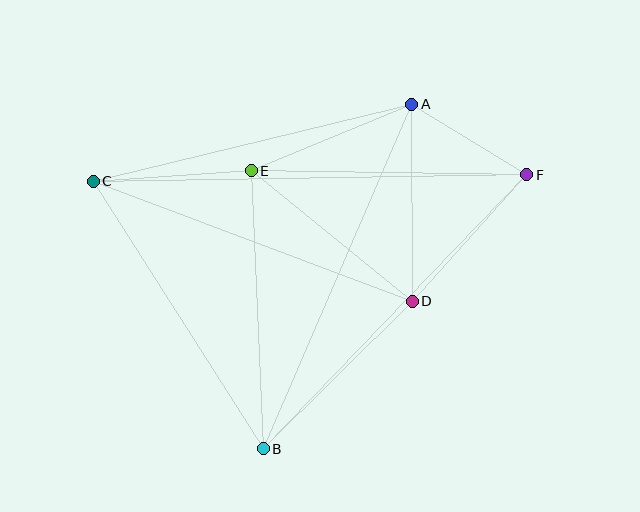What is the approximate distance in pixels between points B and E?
The distance between B and E is approximately 278 pixels.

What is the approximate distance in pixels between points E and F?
The distance between E and F is approximately 275 pixels.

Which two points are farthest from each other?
Points C and F are farthest from each other.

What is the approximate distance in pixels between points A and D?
The distance between A and D is approximately 197 pixels.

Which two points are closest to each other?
Points A and F are closest to each other.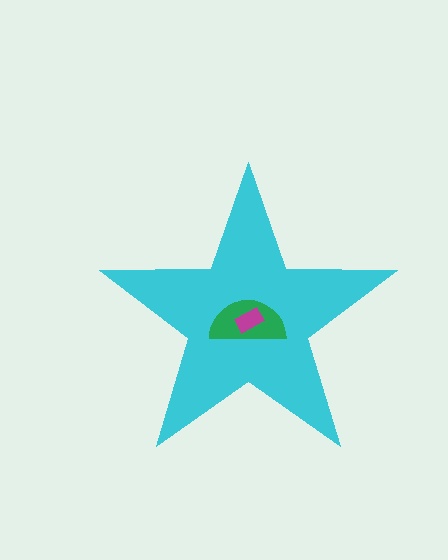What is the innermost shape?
The magenta rectangle.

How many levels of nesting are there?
3.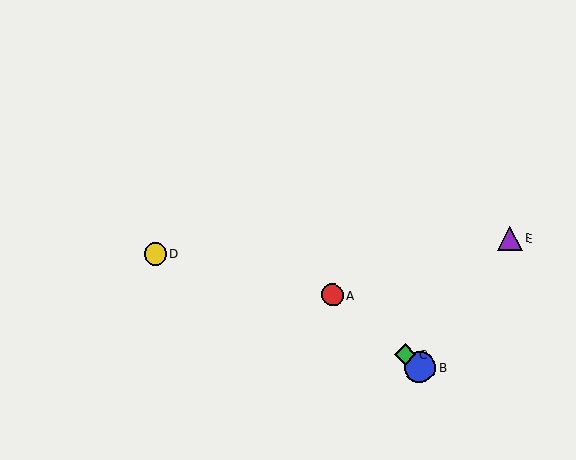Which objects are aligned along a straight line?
Objects A, B, C are aligned along a straight line.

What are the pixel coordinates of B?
Object B is at (420, 367).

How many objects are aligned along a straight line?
3 objects (A, B, C) are aligned along a straight line.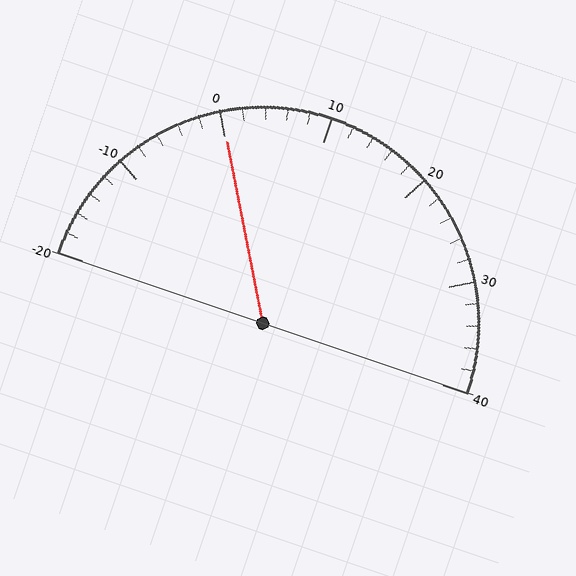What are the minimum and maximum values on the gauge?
The gauge ranges from -20 to 40.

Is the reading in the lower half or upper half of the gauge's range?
The reading is in the lower half of the range (-20 to 40).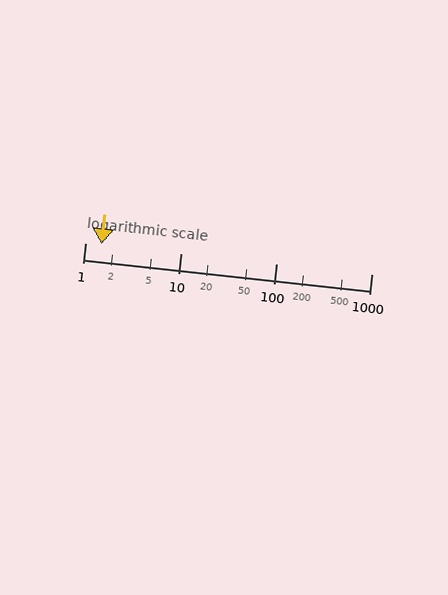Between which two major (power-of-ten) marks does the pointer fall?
The pointer is between 1 and 10.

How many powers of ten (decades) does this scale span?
The scale spans 3 decades, from 1 to 1000.